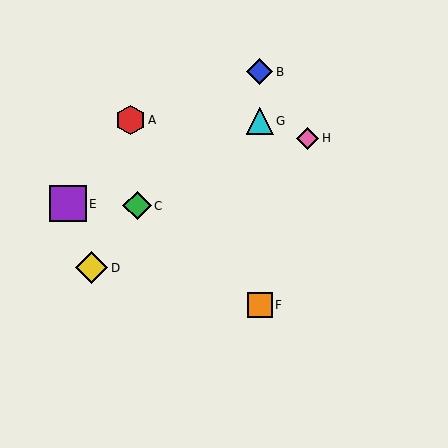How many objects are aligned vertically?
3 objects (B, F, G) are aligned vertically.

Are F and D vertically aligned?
No, F is at x≈260 and D is at x≈92.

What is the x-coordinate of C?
Object C is at x≈137.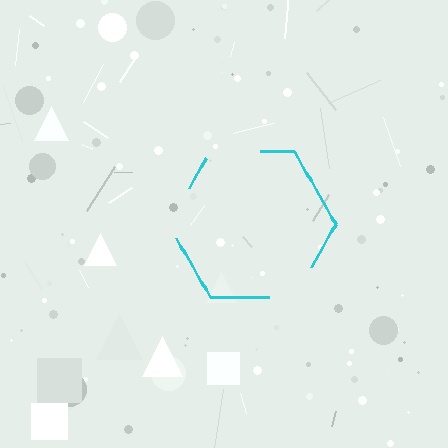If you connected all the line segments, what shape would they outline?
They would outline a hexagon.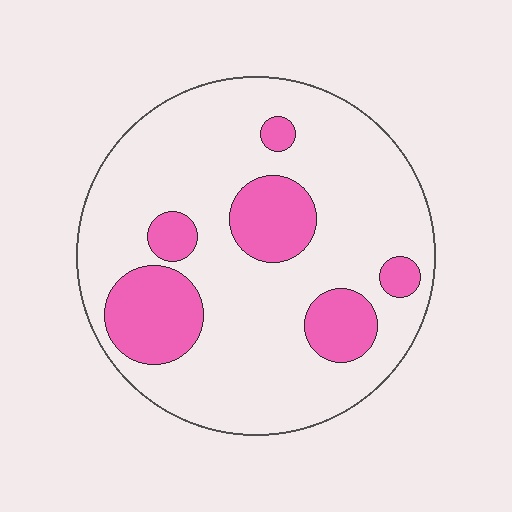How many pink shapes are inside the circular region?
6.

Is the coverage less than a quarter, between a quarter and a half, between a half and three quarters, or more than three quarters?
Less than a quarter.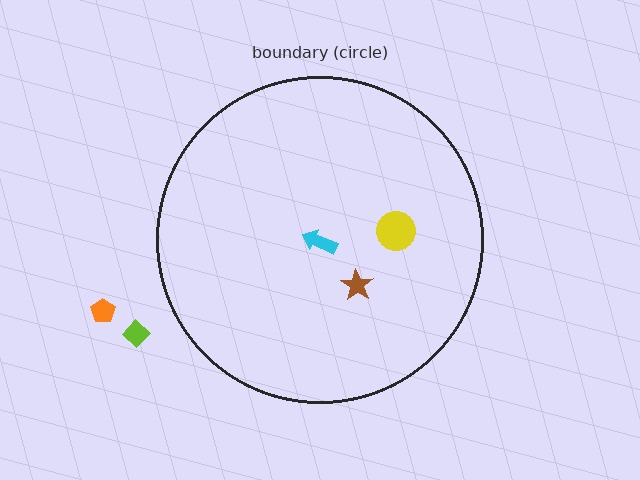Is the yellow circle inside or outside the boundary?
Inside.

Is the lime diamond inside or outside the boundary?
Outside.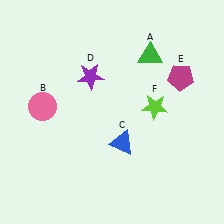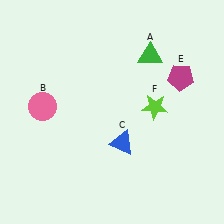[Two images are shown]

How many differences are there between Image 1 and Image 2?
There is 1 difference between the two images.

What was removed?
The purple star (D) was removed in Image 2.